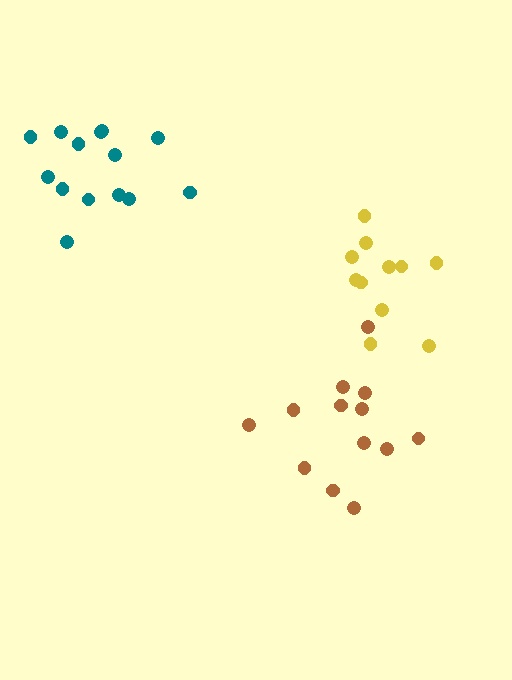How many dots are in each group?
Group 1: 13 dots, Group 2: 14 dots, Group 3: 11 dots (38 total).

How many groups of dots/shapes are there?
There are 3 groups.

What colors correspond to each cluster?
The clusters are colored: brown, teal, yellow.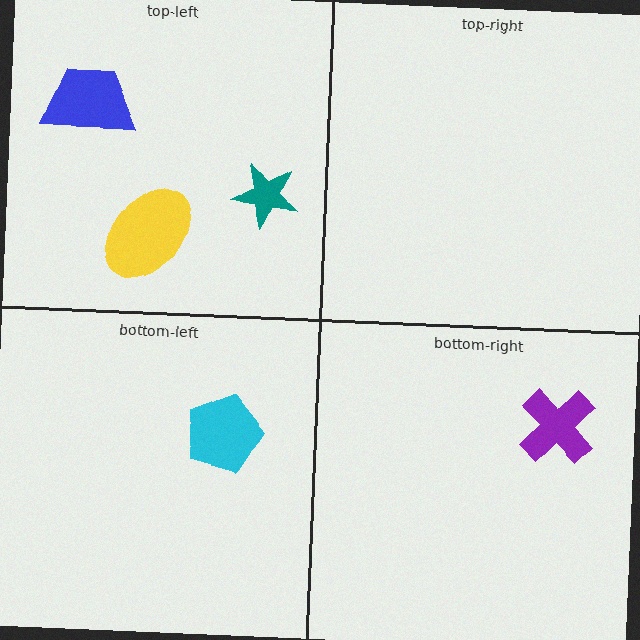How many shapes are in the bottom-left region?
1.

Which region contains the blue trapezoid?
The top-left region.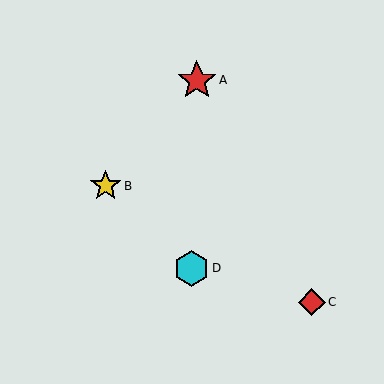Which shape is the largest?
The red star (labeled A) is the largest.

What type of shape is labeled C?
Shape C is a red diamond.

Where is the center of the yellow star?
The center of the yellow star is at (106, 186).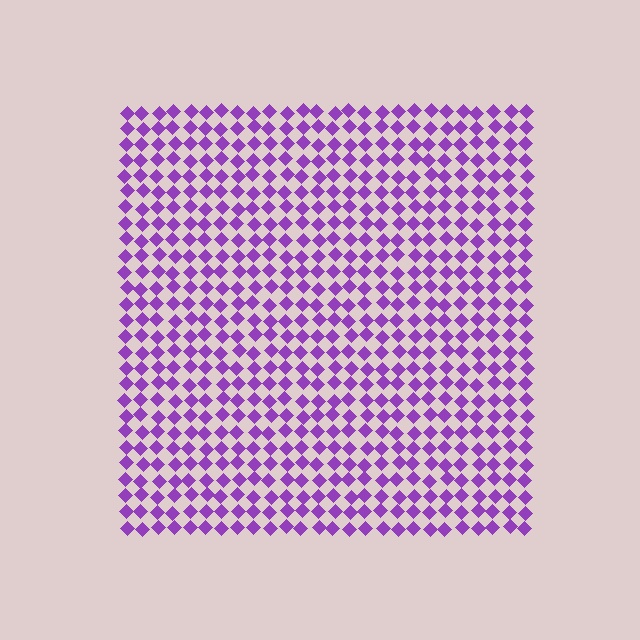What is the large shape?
The large shape is a square.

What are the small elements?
The small elements are diamonds.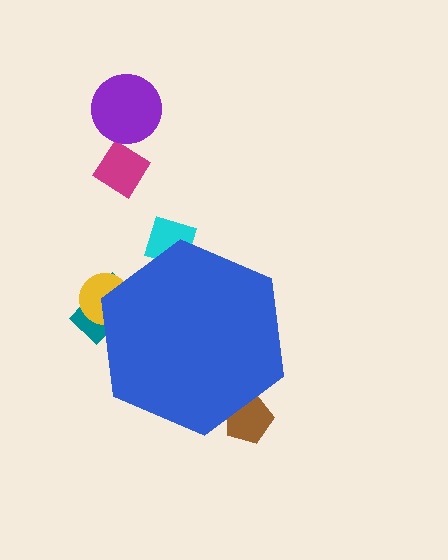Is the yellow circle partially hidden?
Yes, the yellow circle is partially hidden behind the blue hexagon.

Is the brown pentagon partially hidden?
Yes, the brown pentagon is partially hidden behind the blue hexagon.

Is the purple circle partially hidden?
No, the purple circle is fully visible.